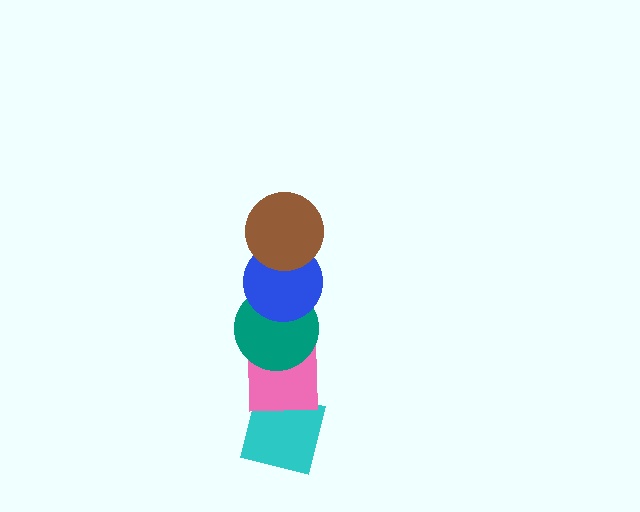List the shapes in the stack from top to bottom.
From top to bottom: the brown circle, the blue circle, the teal circle, the pink square, the cyan square.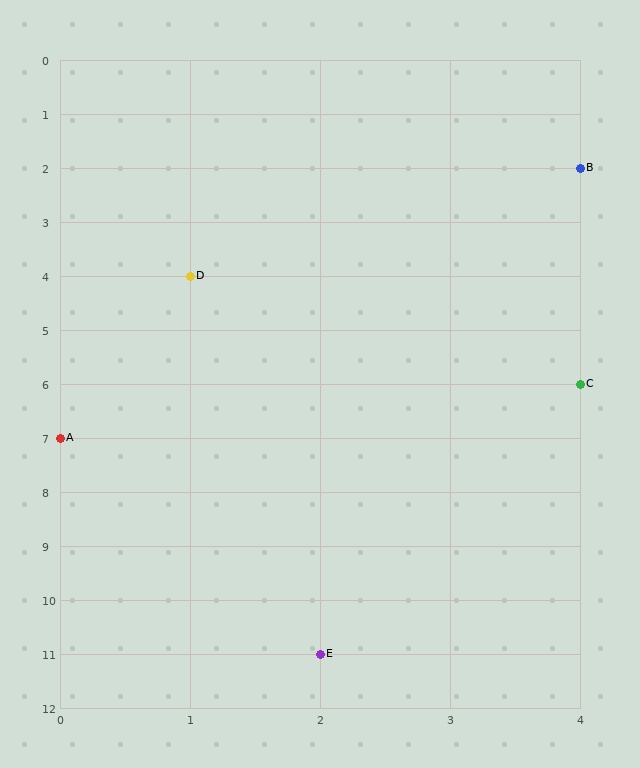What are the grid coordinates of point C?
Point C is at grid coordinates (4, 6).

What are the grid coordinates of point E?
Point E is at grid coordinates (2, 11).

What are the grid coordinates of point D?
Point D is at grid coordinates (1, 4).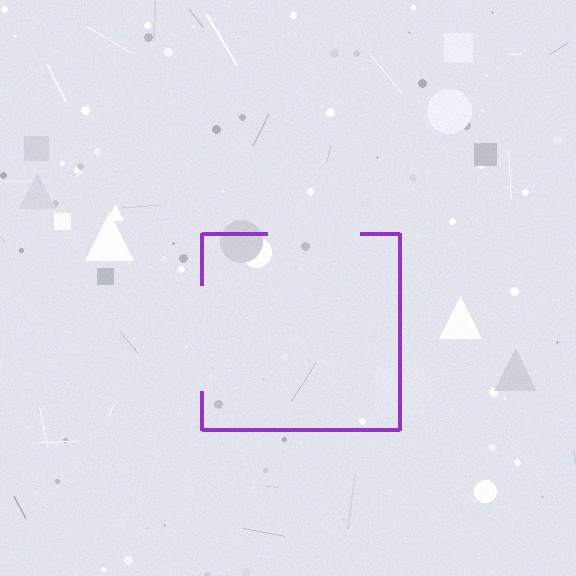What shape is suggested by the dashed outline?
The dashed outline suggests a square.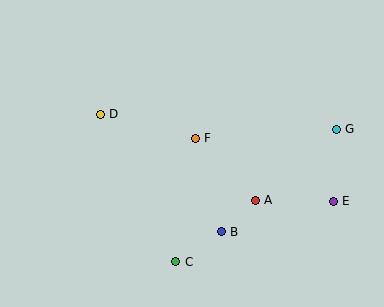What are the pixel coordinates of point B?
Point B is at (221, 232).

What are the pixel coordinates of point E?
Point E is at (333, 201).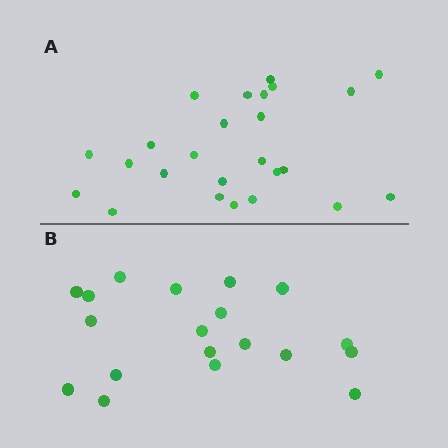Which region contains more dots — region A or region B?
Region A (the top region) has more dots.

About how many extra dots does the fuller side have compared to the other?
Region A has about 6 more dots than region B.